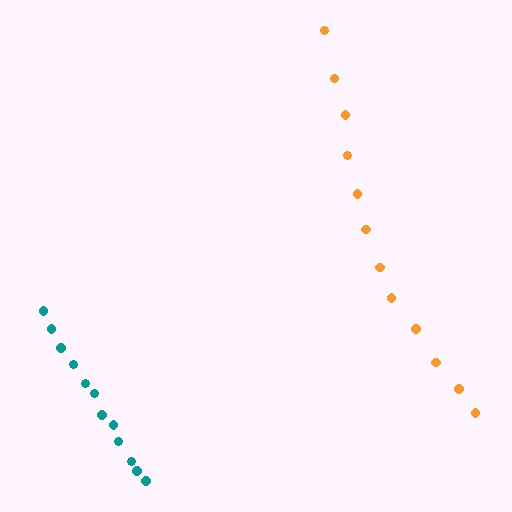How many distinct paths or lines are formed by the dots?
There are 2 distinct paths.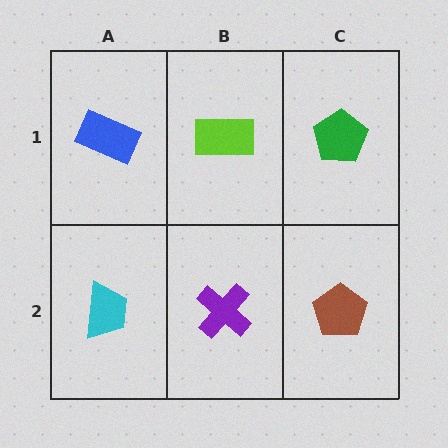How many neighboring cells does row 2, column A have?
2.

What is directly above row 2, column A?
A blue rectangle.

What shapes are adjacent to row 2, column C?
A green pentagon (row 1, column C), a purple cross (row 2, column B).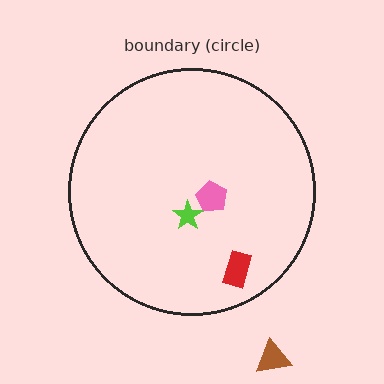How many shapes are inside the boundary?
3 inside, 1 outside.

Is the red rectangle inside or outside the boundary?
Inside.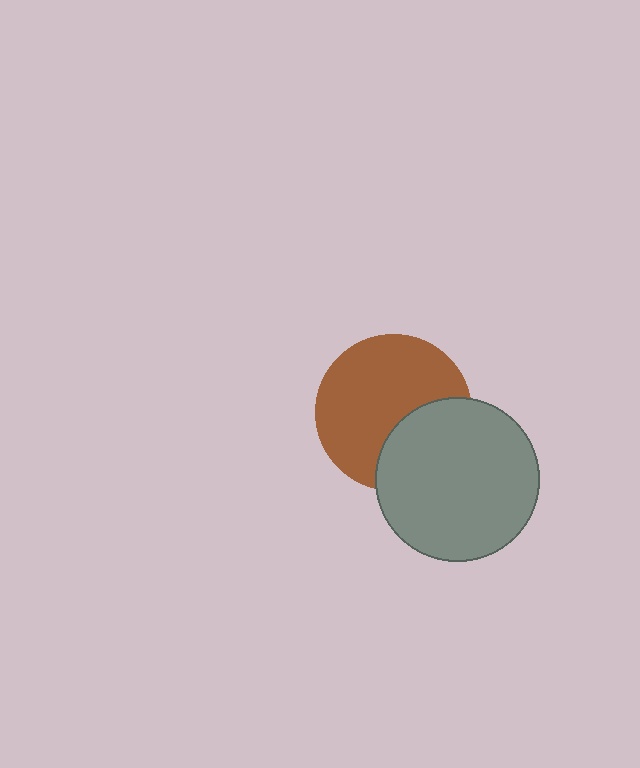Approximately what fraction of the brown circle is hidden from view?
Roughly 33% of the brown circle is hidden behind the gray circle.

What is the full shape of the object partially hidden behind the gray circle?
The partially hidden object is a brown circle.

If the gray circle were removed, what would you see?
You would see the complete brown circle.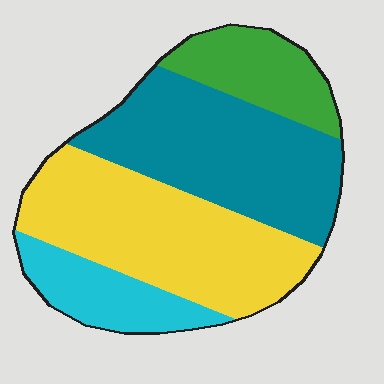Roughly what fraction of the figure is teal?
Teal takes up about one third (1/3) of the figure.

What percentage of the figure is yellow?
Yellow takes up between a third and a half of the figure.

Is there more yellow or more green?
Yellow.